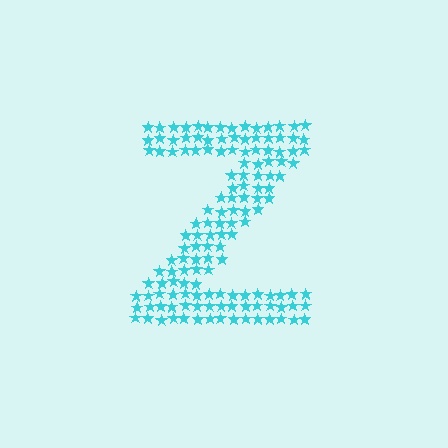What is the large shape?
The large shape is the letter Z.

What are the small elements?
The small elements are stars.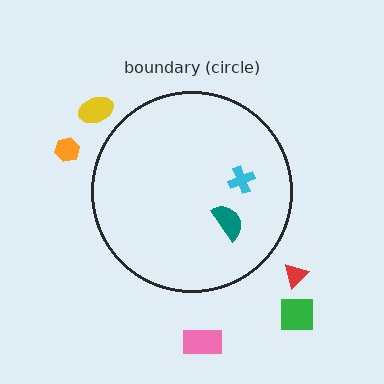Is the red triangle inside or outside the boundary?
Outside.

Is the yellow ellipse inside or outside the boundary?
Outside.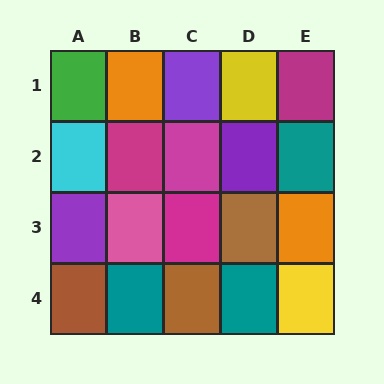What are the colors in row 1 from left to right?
Green, orange, purple, yellow, magenta.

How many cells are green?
1 cell is green.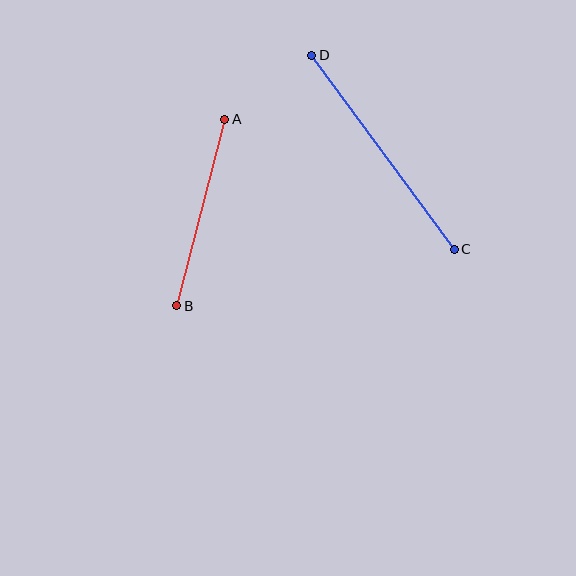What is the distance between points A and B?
The distance is approximately 193 pixels.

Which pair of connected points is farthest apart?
Points C and D are farthest apart.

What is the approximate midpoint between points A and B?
The midpoint is at approximately (201, 213) pixels.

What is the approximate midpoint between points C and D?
The midpoint is at approximately (383, 152) pixels.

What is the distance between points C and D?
The distance is approximately 240 pixels.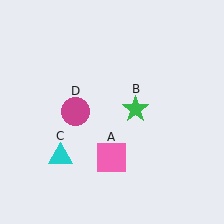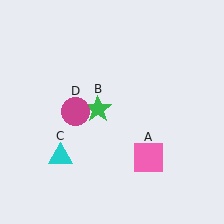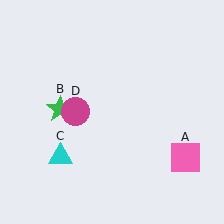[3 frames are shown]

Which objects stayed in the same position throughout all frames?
Cyan triangle (object C) and magenta circle (object D) remained stationary.